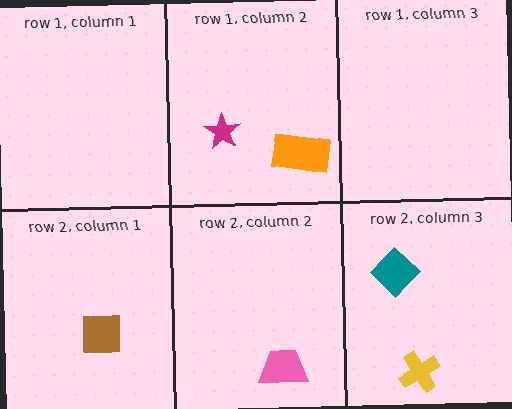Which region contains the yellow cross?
The row 2, column 3 region.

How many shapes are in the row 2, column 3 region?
2.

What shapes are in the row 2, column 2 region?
The pink trapezoid.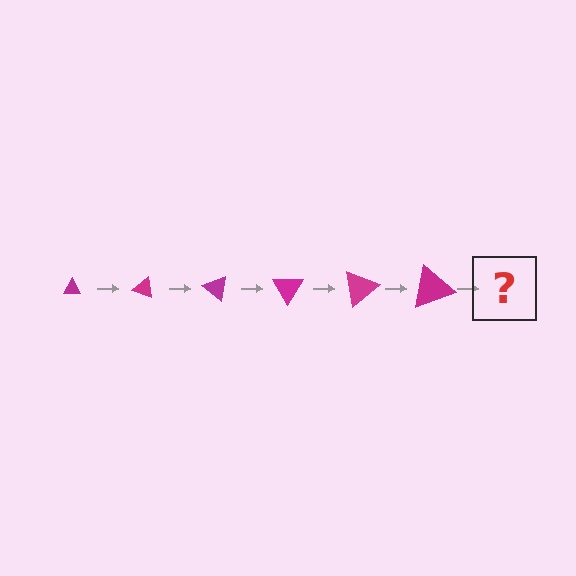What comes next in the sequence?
The next element should be a triangle, larger than the previous one and rotated 120 degrees from the start.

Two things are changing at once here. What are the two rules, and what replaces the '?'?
The two rules are that the triangle grows larger each step and it rotates 20 degrees each step. The '?' should be a triangle, larger than the previous one and rotated 120 degrees from the start.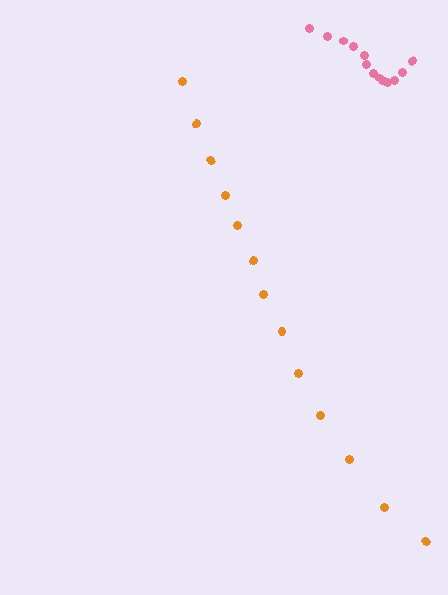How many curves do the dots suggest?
There are 2 distinct paths.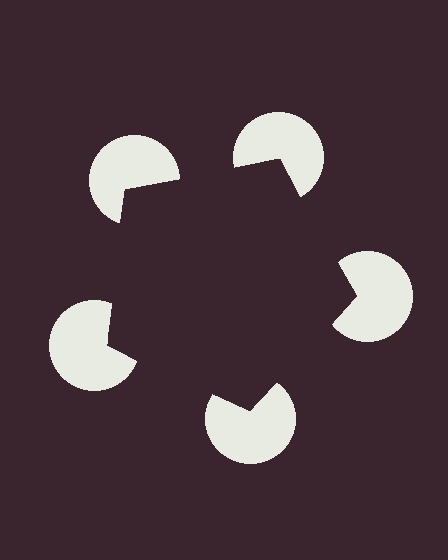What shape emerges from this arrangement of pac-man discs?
An illusory pentagon — its edges are inferred from the aligned wedge cuts in the pac-man discs, not physically drawn.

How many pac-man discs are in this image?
There are 5 — one at each vertex of the illusory pentagon.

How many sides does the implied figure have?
5 sides.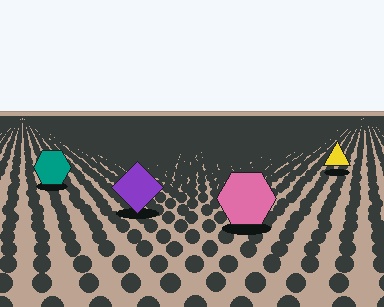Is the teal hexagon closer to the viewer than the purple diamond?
No. The purple diamond is closer — you can tell from the texture gradient: the ground texture is coarser near it.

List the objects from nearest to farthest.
From nearest to farthest: the pink hexagon, the purple diamond, the teal hexagon, the yellow triangle.